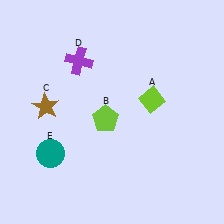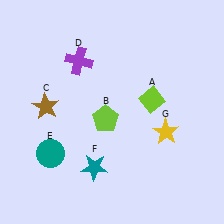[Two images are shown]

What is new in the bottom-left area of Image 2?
A teal star (F) was added in the bottom-left area of Image 2.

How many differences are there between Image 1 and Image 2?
There are 2 differences between the two images.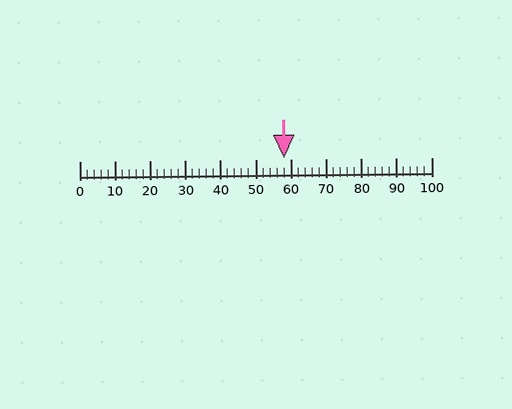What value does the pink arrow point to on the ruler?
The pink arrow points to approximately 58.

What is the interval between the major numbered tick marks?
The major tick marks are spaced 10 units apart.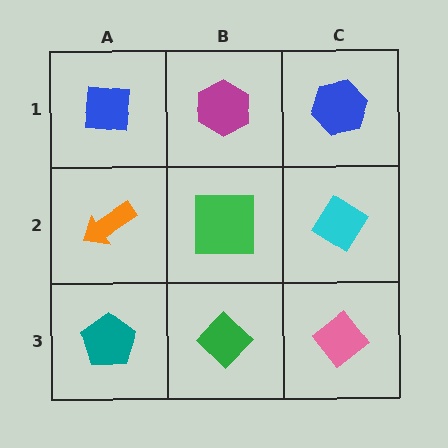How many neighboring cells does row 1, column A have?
2.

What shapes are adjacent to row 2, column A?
A blue square (row 1, column A), a teal pentagon (row 3, column A), a green square (row 2, column B).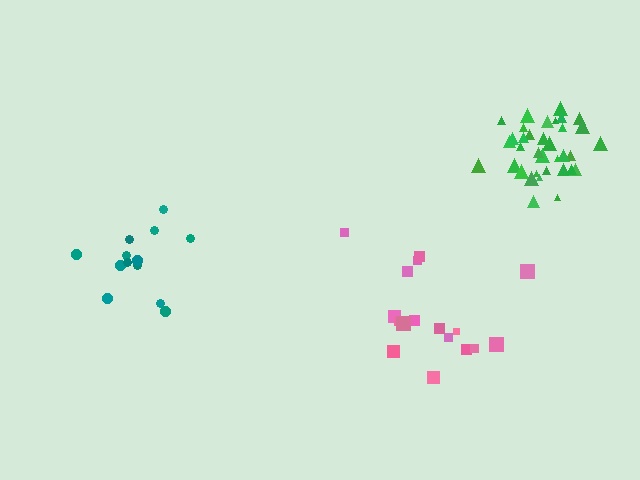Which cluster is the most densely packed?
Green.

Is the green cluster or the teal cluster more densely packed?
Green.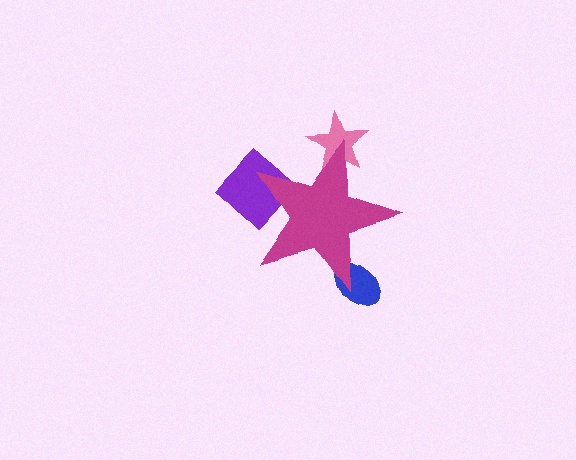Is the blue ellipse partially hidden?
Yes, the blue ellipse is partially hidden behind the magenta star.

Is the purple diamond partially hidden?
Yes, the purple diamond is partially hidden behind the magenta star.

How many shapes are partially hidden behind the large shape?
3 shapes are partially hidden.